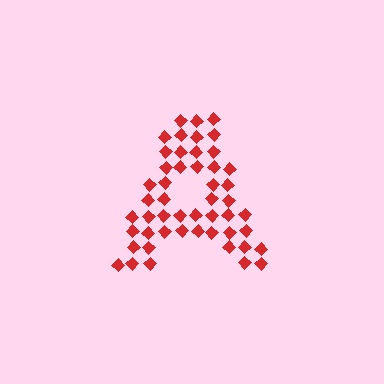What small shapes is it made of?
It is made of small diamonds.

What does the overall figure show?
The overall figure shows the letter A.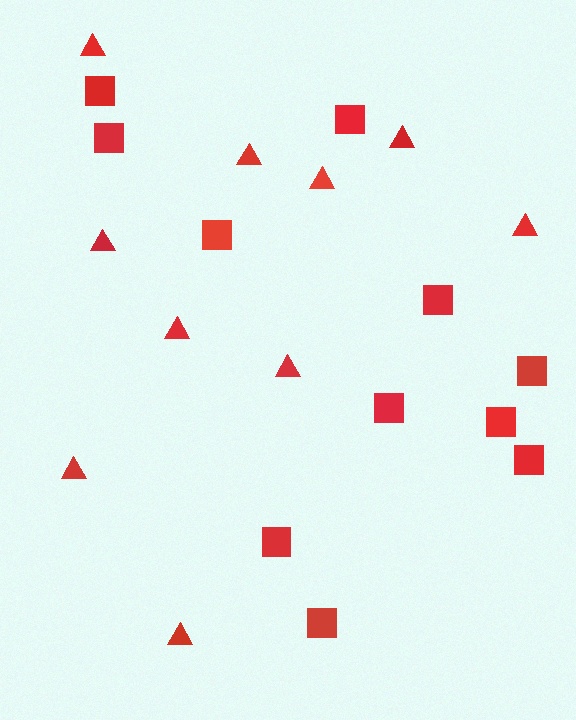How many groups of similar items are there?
There are 2 groups: one group of squares (11) and one group of triangles (10).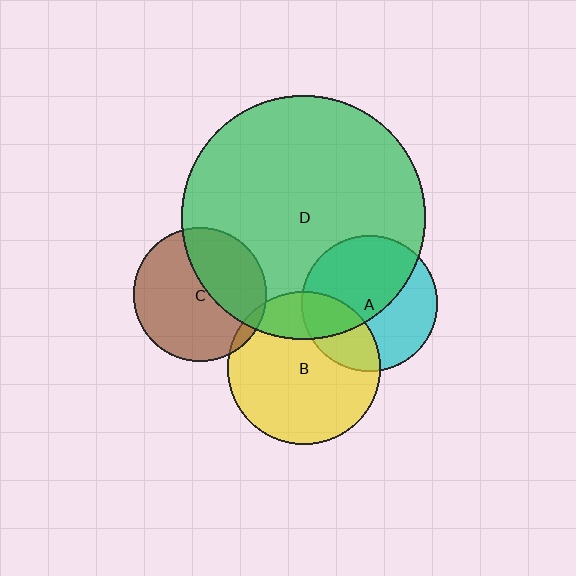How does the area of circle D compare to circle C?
Approximately 3.3 times.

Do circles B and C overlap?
Yes.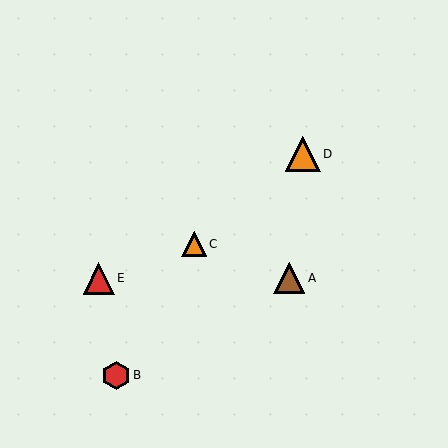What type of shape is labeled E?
Shape E is a red triangle.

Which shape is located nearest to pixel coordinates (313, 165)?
The orange triangle (labeled D) at (303, 154) is nearest to that location.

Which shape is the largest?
The orange triangle (labeled D) is the largest.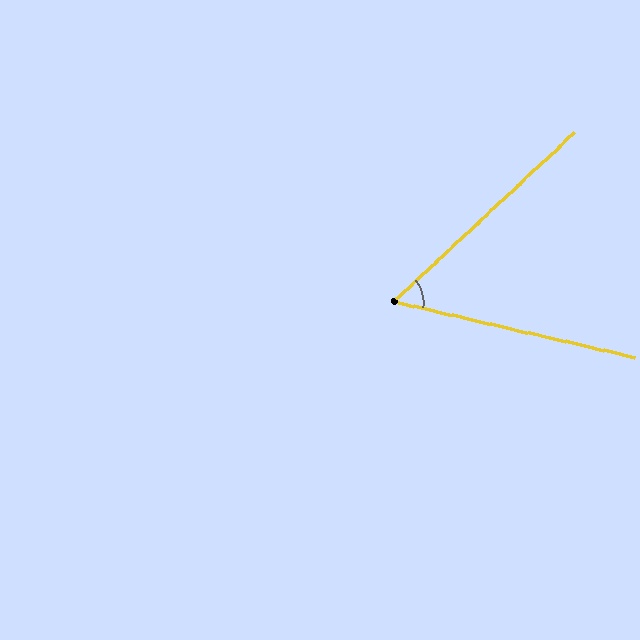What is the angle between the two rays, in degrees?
Approximately 56 degrees.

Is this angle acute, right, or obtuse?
It is acute.